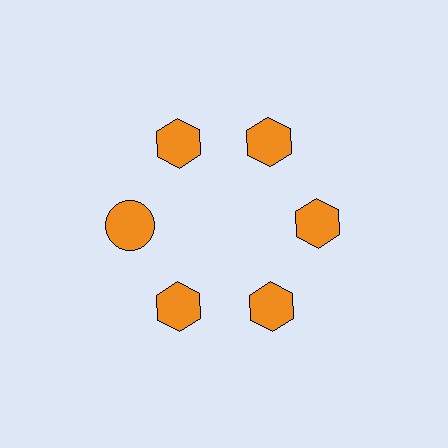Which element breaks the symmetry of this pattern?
The orange circle at roughly the 9 o'clock position breaks the symmetry. All other shapes are orange hexagons.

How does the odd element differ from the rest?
It has a different shape: circle instead of hexagon.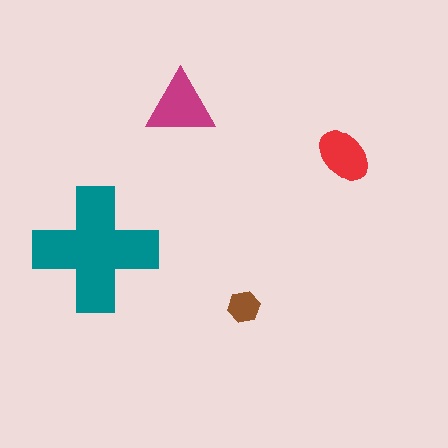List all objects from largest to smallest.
The teal cross, the magenta triangle, the red ellipse, the brown hexagon.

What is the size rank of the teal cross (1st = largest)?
1st.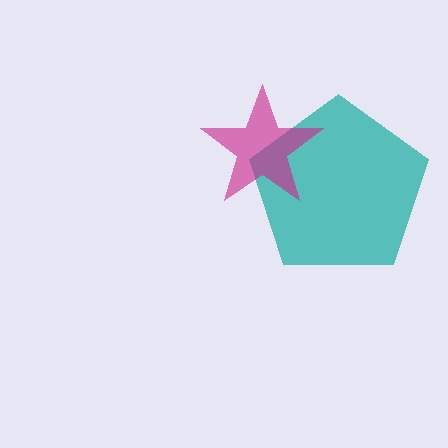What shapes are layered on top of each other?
The layered shapes are: a teal pentagon, a magenta star.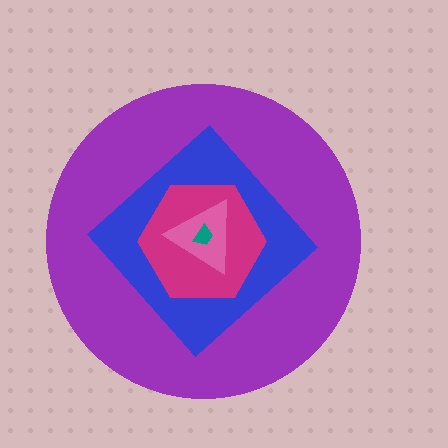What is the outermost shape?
The purple circle.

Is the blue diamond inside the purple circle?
Yes.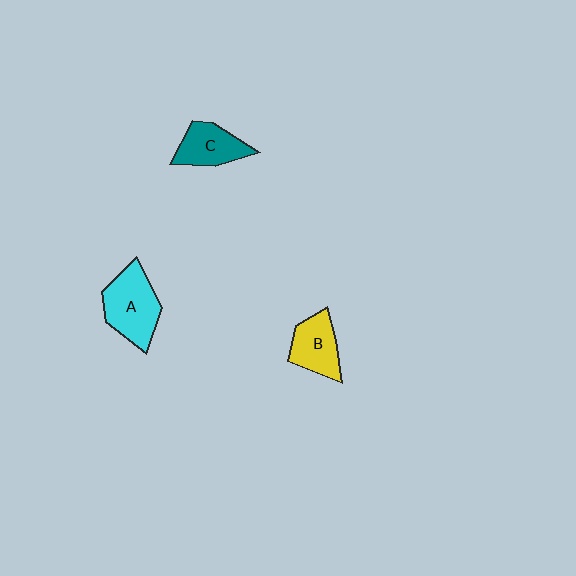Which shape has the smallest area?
Shape C (teal).